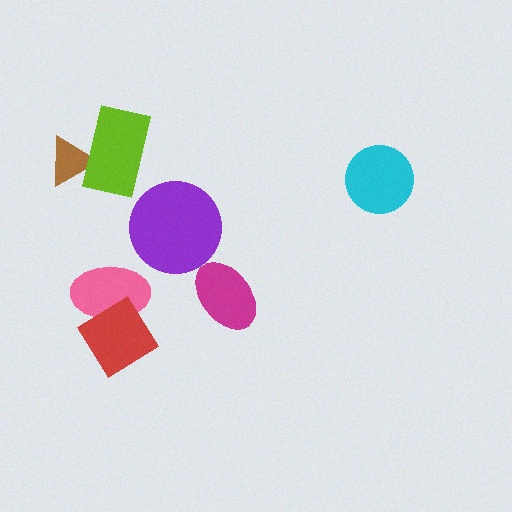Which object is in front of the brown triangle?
The lime rectangle is in front of the brown triangle.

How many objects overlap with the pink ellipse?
1 object overlaps with the pink ellipse.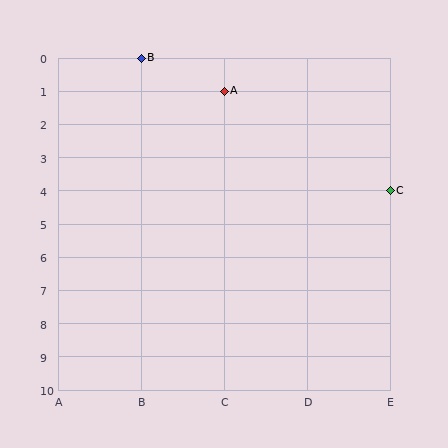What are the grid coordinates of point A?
Point A is at grid coordinates (C, 1).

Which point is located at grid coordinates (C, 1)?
Point A is at (C, 1).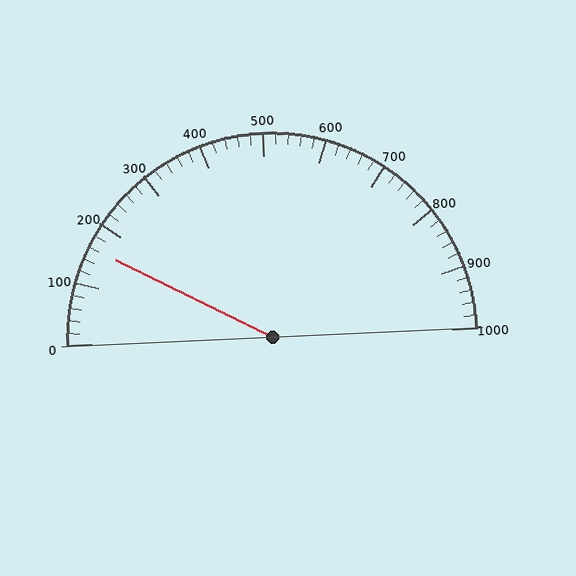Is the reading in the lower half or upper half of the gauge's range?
The reading is in the lower half of the range (0 to 1000).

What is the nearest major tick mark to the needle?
The nearest major tick mark is 200.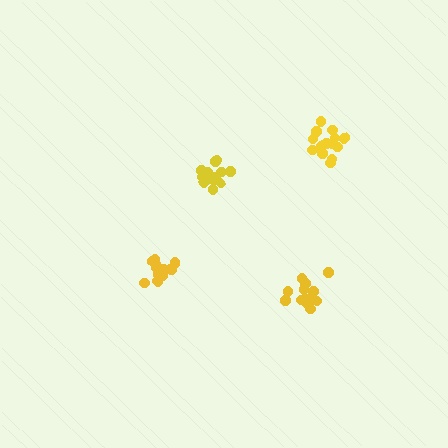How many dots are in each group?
Group 1: 14 dots, Group 2: 13 dots, Group 3: 15 dots, Group 4: 15 dots (57 total).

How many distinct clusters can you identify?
There are 4 distinct clusters.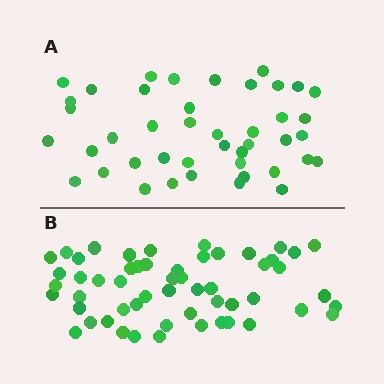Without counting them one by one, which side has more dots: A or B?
Region B (the bottom region) has more dots.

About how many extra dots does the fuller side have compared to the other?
Region B has roughly 12 or so more dots than region A.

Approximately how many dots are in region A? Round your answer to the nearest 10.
About 40 dots. (The exact count is 43, which rounds to 40.)